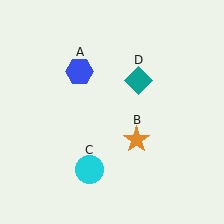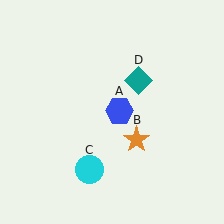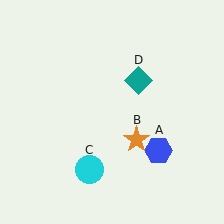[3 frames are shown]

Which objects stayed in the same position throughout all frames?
Orange star (object B) and cyan circle (object C) and teal diamond (object D) remained stationary.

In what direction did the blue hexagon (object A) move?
The blue hexagon (object A) moved down and to the right.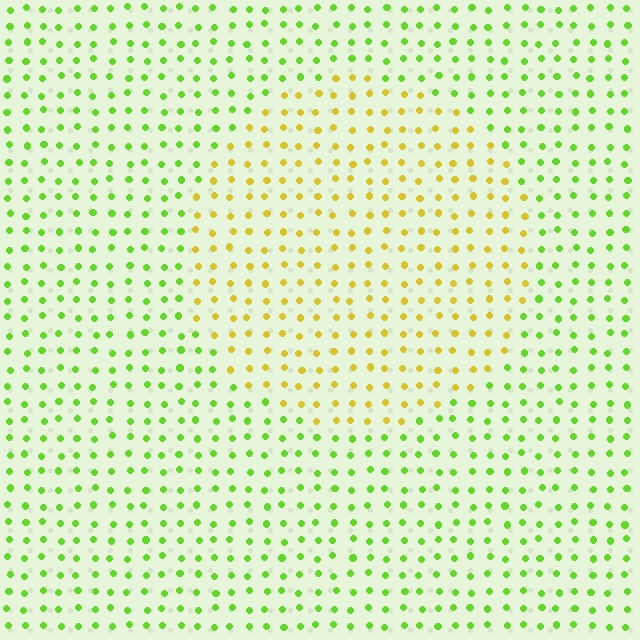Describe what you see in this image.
The image is filled with small lime elements in a uniform arrangement. A circle-shaped region is visible where the elements are tinted to a slightly different hue, forming a subtle color boundary.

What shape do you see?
I see a circle.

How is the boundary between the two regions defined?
The boundary is defined purely by a slight shift in hue (about 47 degrees). Spacing, size, and orientation are identical on both sides.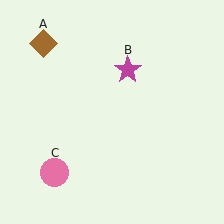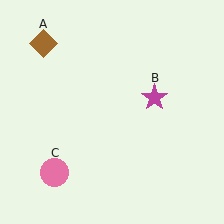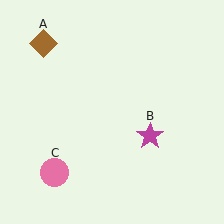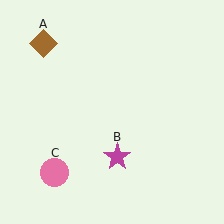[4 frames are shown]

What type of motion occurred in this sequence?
The magenta star (object B) rotated clockwise around the center of the scene.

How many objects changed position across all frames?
1 object changed position: magenta star (object B).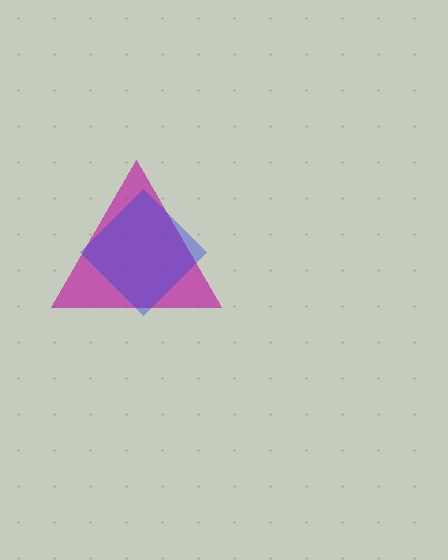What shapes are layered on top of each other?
The layered shapes are: a magenta triangle, a blue diamond.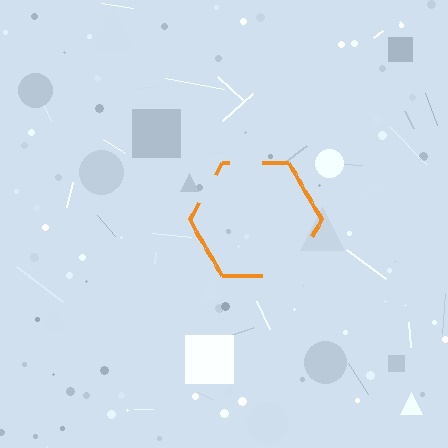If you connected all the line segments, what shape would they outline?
They would outline a hexagon.